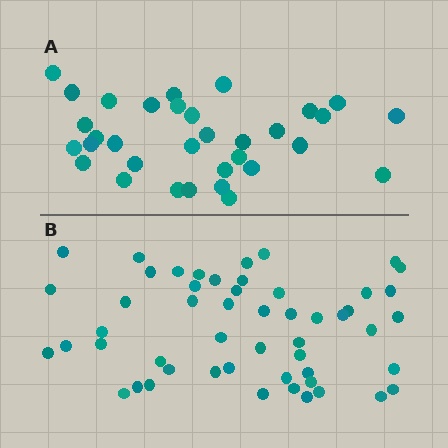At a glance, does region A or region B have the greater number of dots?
Region B (the bottom region) has more dots.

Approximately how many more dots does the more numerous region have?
Region B has approximately 20 more dots than region A.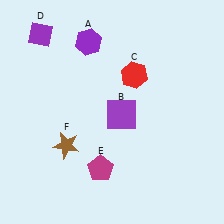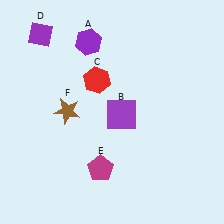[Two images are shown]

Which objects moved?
The objects that moved are: the red hexagon (C), the brown star (F).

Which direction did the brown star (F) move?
The brown star (F) moved up.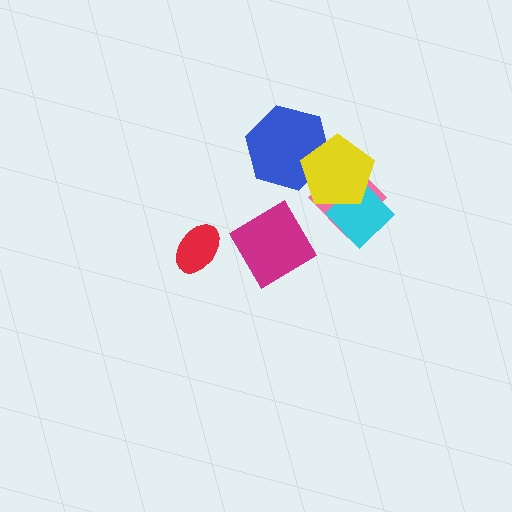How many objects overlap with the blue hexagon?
1 object overlaps with the blue hexagon.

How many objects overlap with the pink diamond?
2 objects overlap with the pink diamond.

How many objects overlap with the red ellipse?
0 objects overlap with the red ellipse.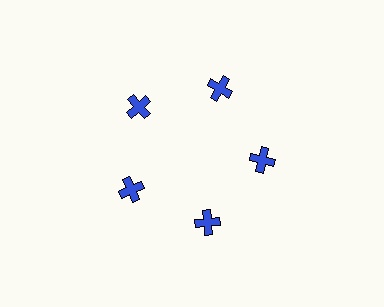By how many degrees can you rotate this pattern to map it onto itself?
The pattern maps onto itself every 72 degrees of rotation.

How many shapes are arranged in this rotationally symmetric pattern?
There are 5 shapes, arranged in 5 groups of 1.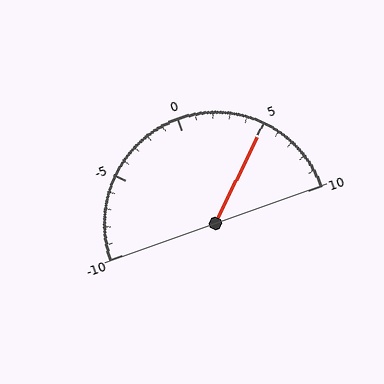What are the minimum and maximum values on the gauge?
The gauge ranges from -10 to 10.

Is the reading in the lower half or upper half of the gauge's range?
The reading is in the upper half of the range (-10 to 10).